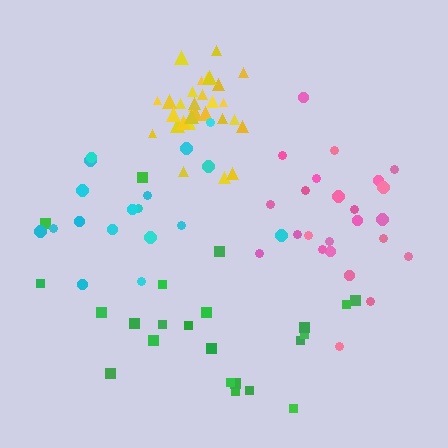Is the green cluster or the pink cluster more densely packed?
Pink.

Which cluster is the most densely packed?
Yellow.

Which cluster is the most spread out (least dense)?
Green.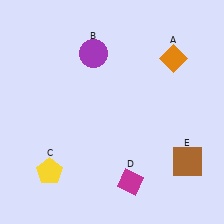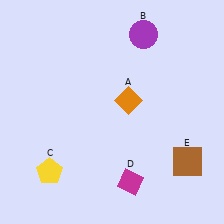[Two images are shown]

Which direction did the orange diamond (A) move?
The orange diamond (A) moved left.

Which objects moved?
The objects that moved are: the orange diamond (A), the purple circle (B).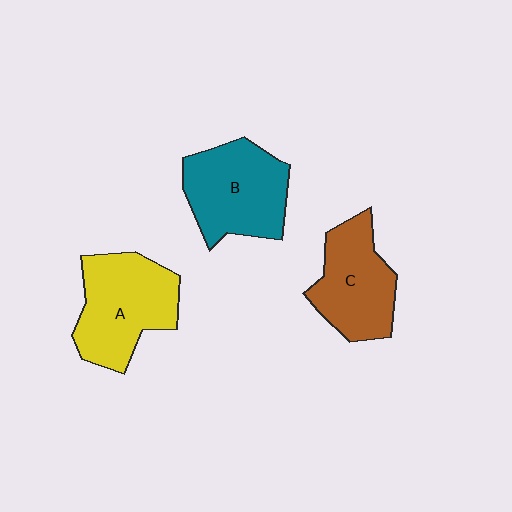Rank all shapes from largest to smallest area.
From largest to smallest: A (yellow), B (teal), C (brown).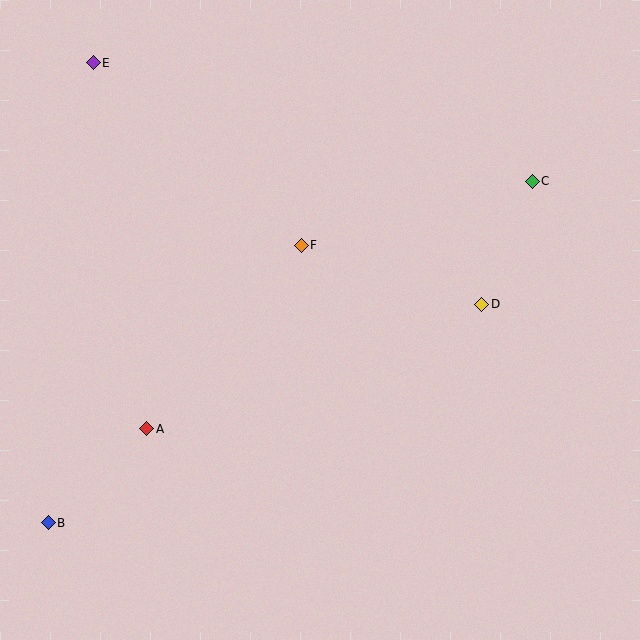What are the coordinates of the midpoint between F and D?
The midpoint between F and D is at (391, 275).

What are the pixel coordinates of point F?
Point F is at (301, 245).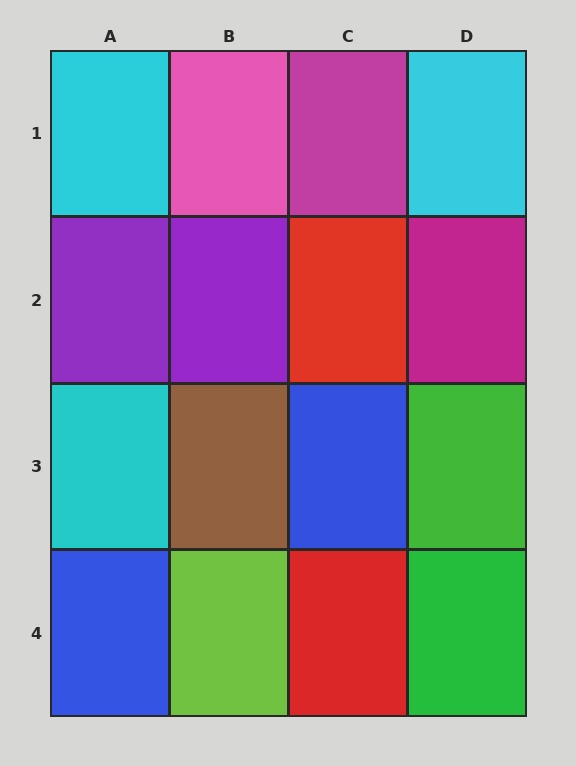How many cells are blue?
2 cells are blue.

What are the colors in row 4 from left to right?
Blue, lime, red, green.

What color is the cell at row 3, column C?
Blue.